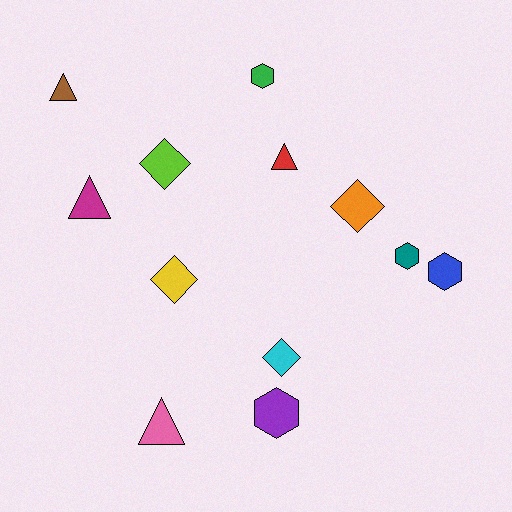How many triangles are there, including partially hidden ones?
There are 4 triangles.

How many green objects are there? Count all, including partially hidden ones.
There is 1 green object.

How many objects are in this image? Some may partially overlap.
There are 12 objects.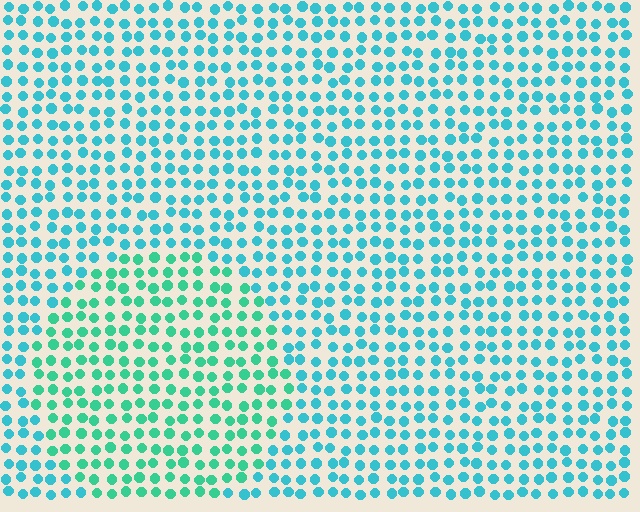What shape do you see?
I see a circle.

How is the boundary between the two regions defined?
The boundary is defined purely by a slight shift in hue (about 30 degrees). Spacing, size, and orientation are identical on both sides.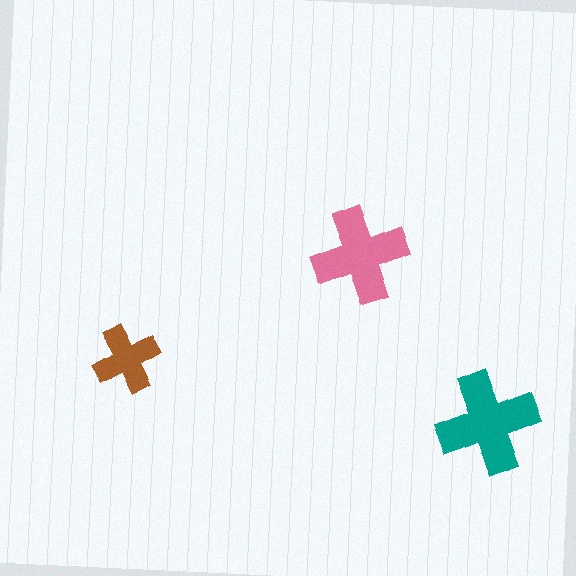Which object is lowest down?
The teal cross is bottommost.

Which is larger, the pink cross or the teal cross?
The teal one.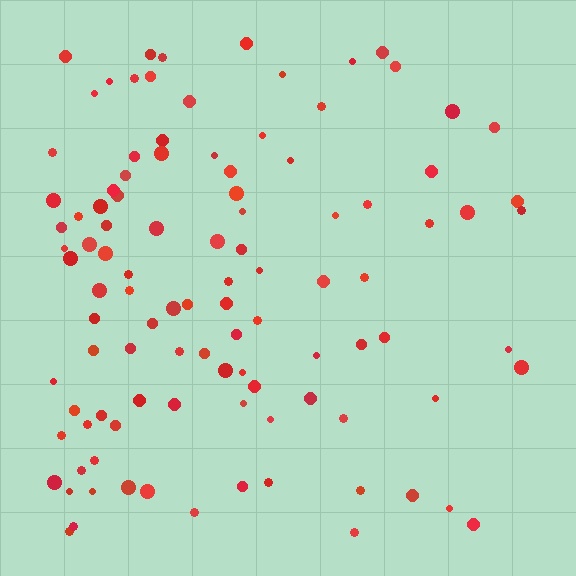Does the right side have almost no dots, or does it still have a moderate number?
Still a moderate number, just noticeably fewer than the left.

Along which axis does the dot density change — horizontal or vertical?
Horizontal.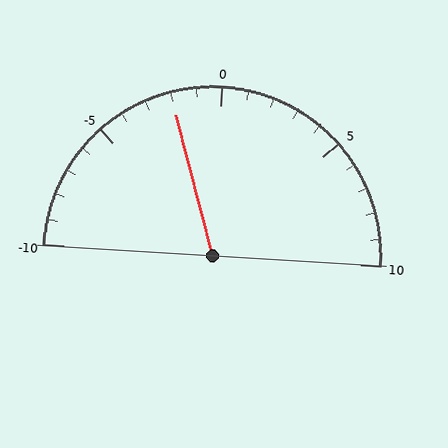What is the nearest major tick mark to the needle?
The nearest major tick mark is 0.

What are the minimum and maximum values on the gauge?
The gauge ranges from -10 to 10.